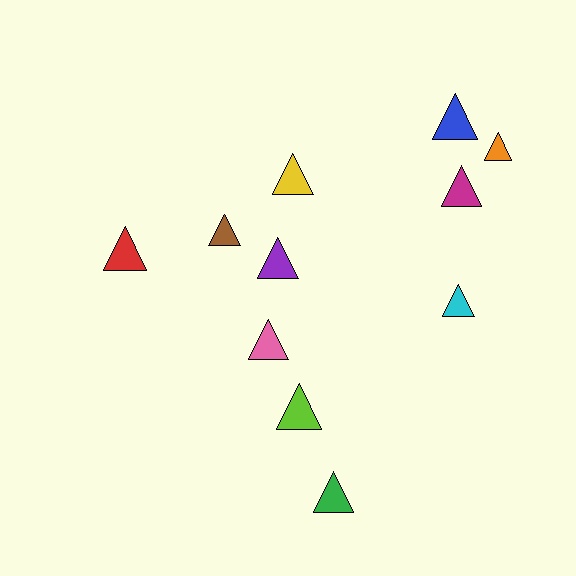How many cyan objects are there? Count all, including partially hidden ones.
There is 1 cyan object.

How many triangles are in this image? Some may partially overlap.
There are 11 triangles.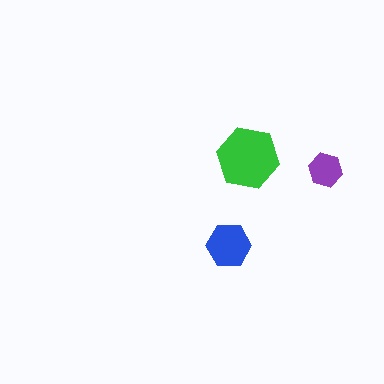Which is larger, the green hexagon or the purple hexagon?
The green one.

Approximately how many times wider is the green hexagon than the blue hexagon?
About 1.5 times wider.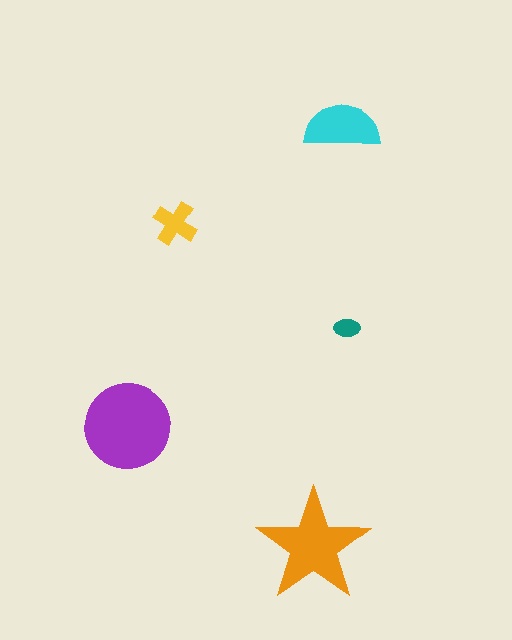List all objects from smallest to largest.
The teal ellipse, the yellow cross, the cyan semicircle, the orange star, the purple circle.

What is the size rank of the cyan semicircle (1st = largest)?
3rd.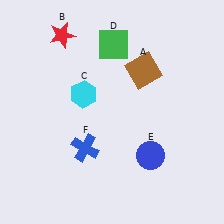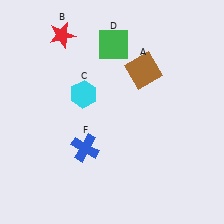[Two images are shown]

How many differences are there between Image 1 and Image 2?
There is 1 difference between the two images.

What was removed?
The blue circle (E) was removed in Image 2.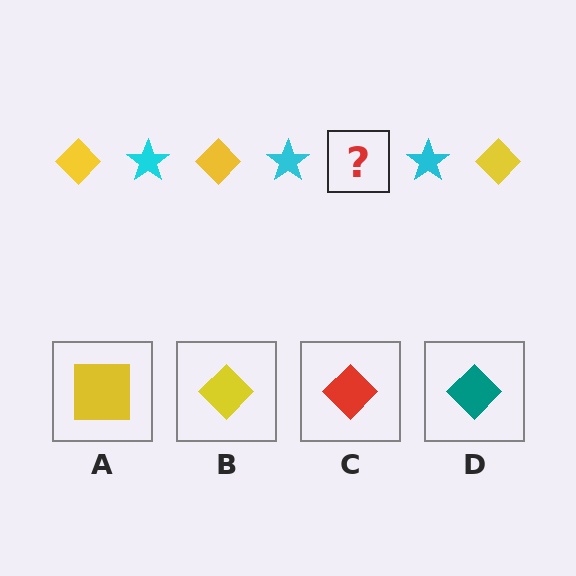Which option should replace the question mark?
Option B.